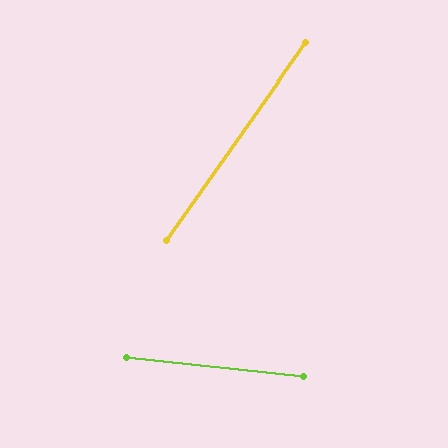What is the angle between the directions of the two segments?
Approximately 61 degrees.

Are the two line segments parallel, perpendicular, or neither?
Neither parallel nor perpendicular — they differ by about 61°.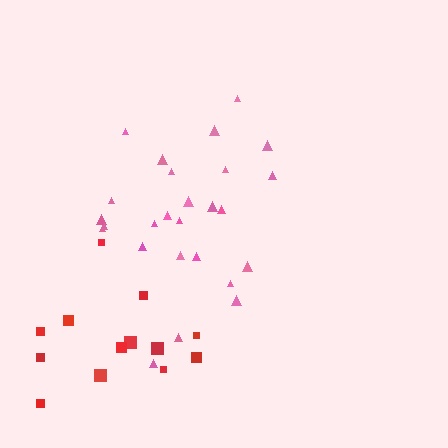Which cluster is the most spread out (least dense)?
Red.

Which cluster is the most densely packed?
Pink.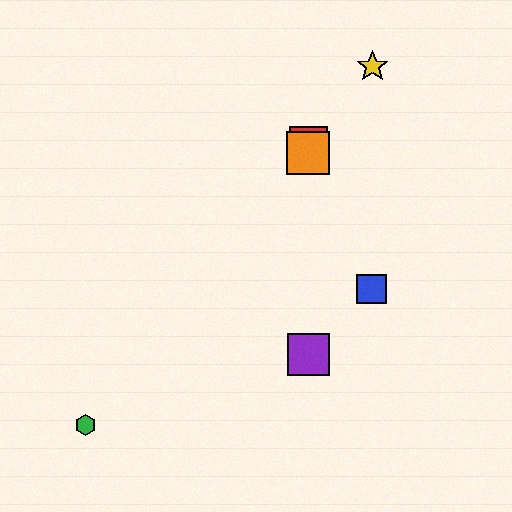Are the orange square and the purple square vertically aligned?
Yes, both are at x≈308.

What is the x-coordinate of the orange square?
The orange square is at x≈308.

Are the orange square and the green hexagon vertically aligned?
No, the orange square is at x≈308 and the green hexagon is at x≈85.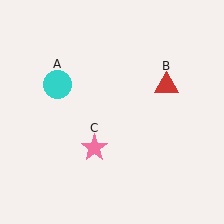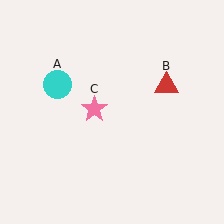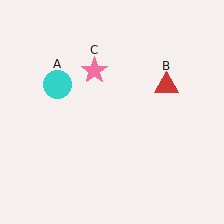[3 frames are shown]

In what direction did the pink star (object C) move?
The pink star (object C) moved up.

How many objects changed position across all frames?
1 object changed position: pink star (object C).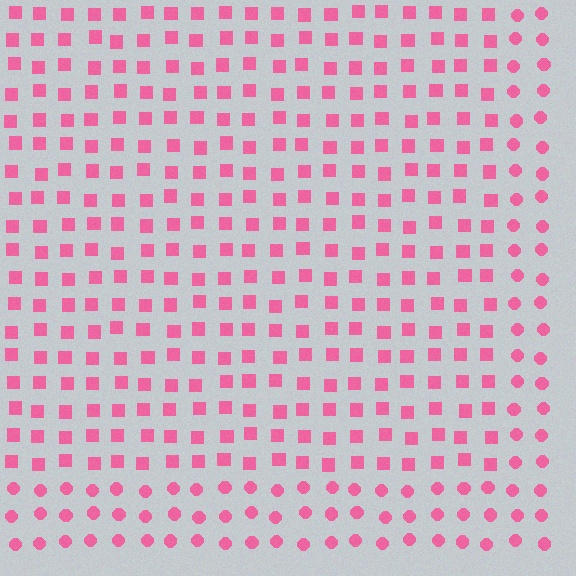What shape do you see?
I see a rectangle.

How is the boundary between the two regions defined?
The boundary is defined by a change in element shape: squares inside vs. circles outside. All elements share the same color and spacing.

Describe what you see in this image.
The image is filled with small pink elements arranged in a uniform grid. A rectangle-shaped region contains squares, while the surrounding area contains circles. The boundary is defined purely by the change in element shape.